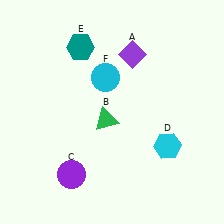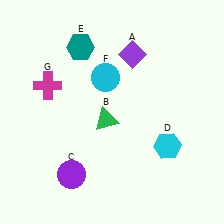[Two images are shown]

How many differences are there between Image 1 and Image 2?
There is 1 difference between the two images.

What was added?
A magenta cross (G) was added in Image 2.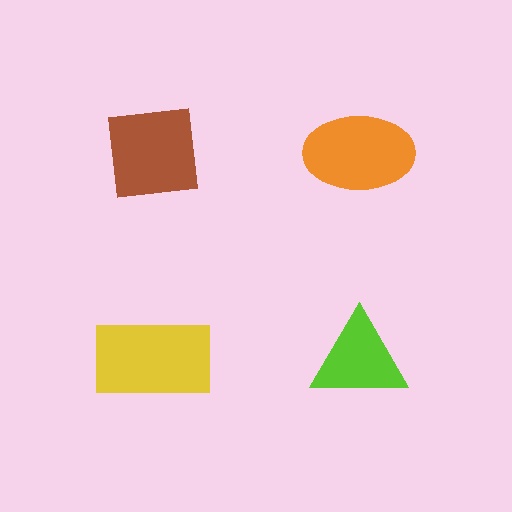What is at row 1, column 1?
A brown square.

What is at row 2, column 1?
A yellow rectangle.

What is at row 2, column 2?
A lime triangle.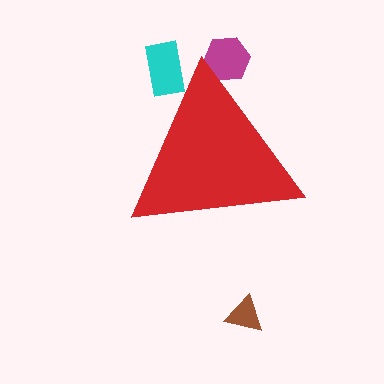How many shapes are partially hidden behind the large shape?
2 shapes are partially hidden.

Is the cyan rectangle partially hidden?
Yes, the cyan rectangle is partially hidden behind the red triangle.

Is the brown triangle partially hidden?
No, the brown triangle is fully visible.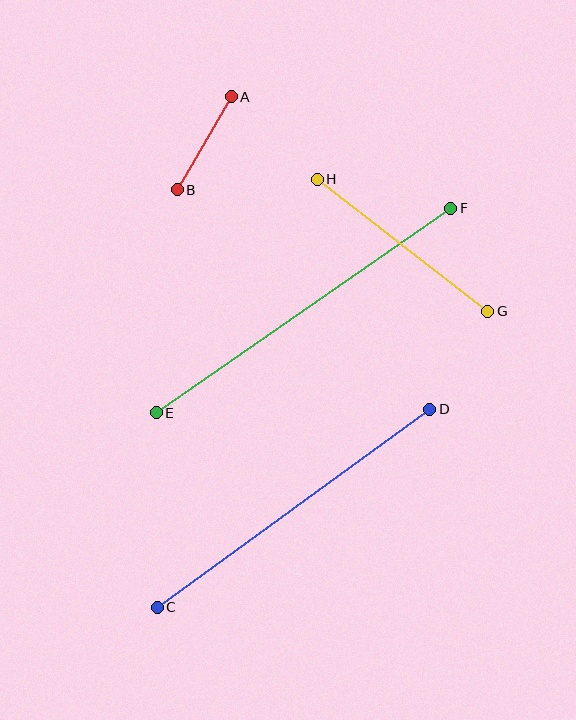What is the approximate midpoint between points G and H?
The midpoint is at approximately (402, 245) pixels.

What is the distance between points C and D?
The distance is approximately 337 pixels.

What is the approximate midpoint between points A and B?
The midpoint is at approximately (204, 143) pixels.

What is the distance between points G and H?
The distance is approximately 216 pixels.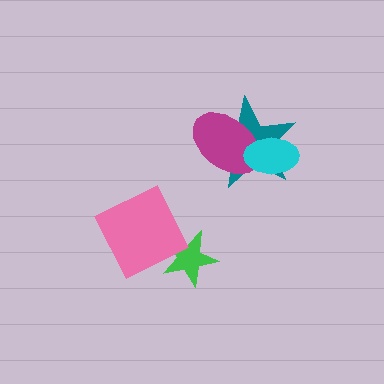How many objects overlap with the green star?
1 object overlaps with the green star.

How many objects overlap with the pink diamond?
1 object overlaps with the pink diamond.